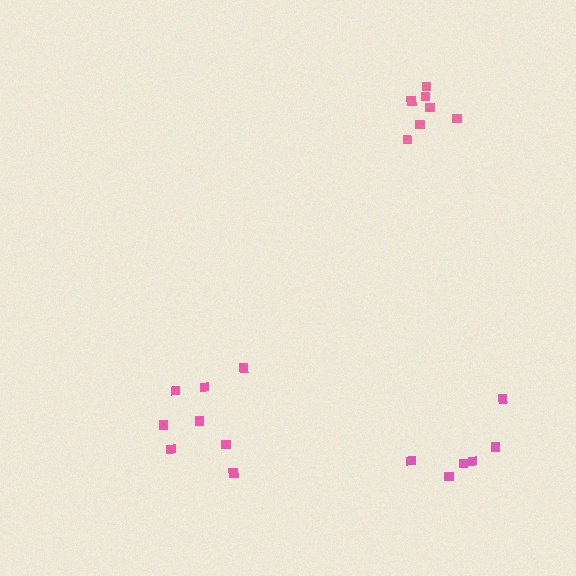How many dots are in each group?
Group 1: 6 dots, Group 2: 7 dots, Group 3: 8 dots (21 total).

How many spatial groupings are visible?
There are 3 spatial groupings.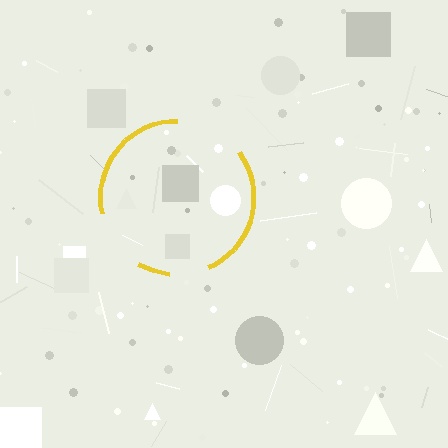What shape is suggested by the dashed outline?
The dashed outline suggests a circle.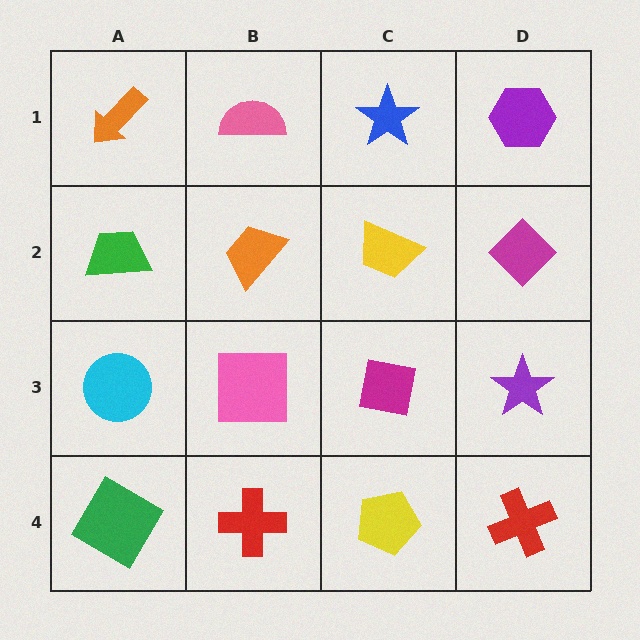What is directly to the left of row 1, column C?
A pink semicircle.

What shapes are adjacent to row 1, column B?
An orange trapezoid (row 2, column B), an orange arrow (row 1, column A), a blue star (row 1, column C).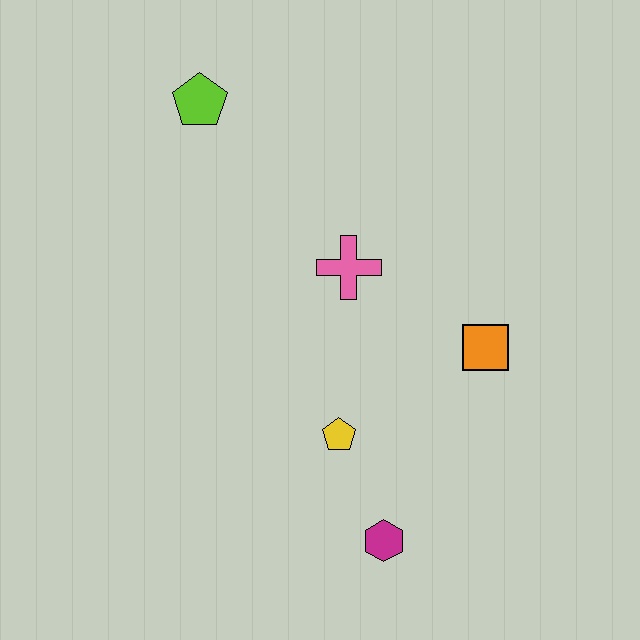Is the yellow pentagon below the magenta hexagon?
No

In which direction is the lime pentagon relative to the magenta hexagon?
The lime pentagon is above the magenta hexagon.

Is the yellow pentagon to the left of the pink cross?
Yes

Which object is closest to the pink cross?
The orange square is closest to the pink cross.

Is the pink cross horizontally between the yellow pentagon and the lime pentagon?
No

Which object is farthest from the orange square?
The lime pentagon is farthest from the orange square.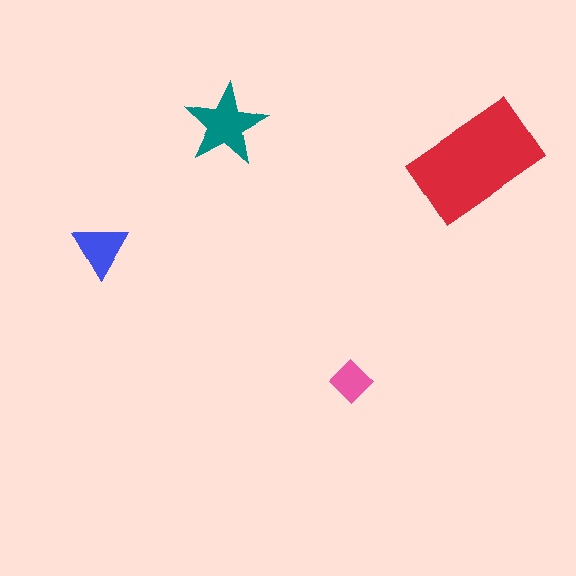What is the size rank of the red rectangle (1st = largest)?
1st.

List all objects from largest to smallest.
The red rectangle, the teal star, the blue triangle, the pink diamond.